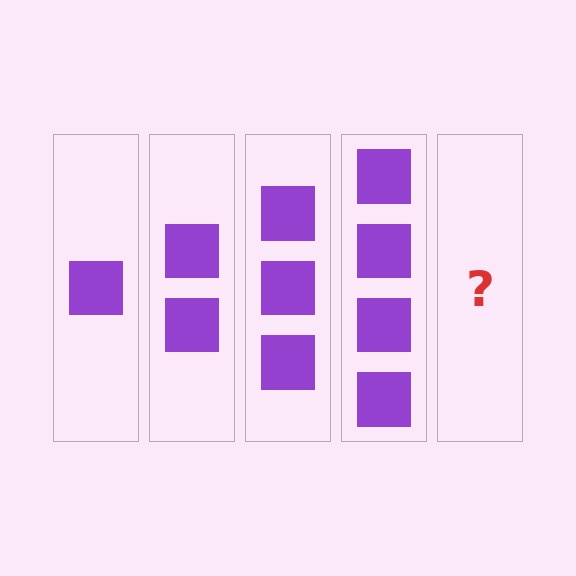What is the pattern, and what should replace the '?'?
The pattern is that each step adds one more square. The '?' should be 5 squares.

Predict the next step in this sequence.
The next step is 5 squares.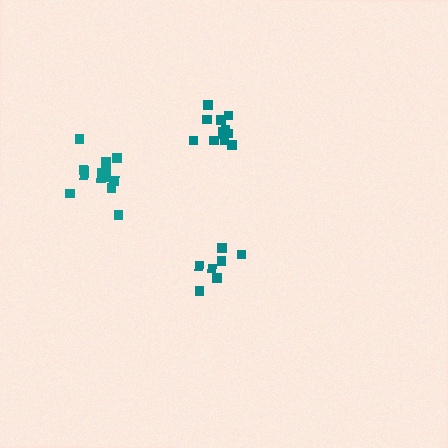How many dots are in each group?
Group 1: 12 dots, Group 2: 7 dots, Group 3: 13 dots (32 total).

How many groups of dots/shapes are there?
There are 3 groups.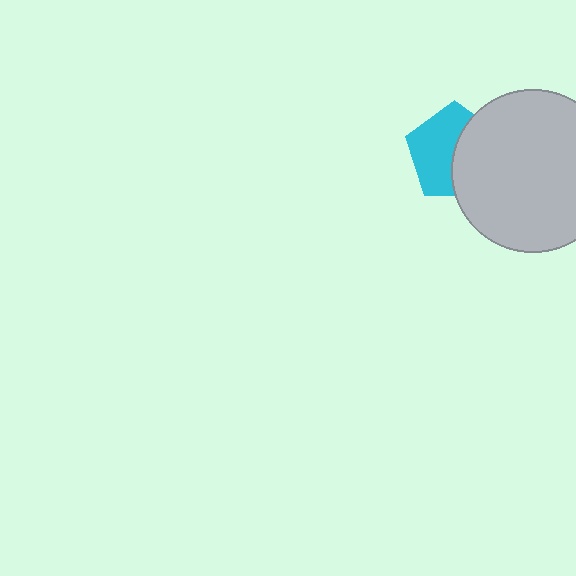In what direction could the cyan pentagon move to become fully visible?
The cyan pentagon could move left. That would shift it out from behind the light gray circle entirely.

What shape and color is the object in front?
The object in front is a light gray circle.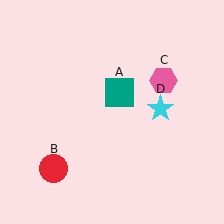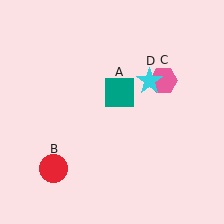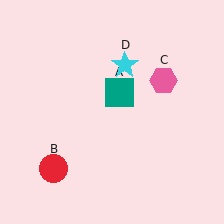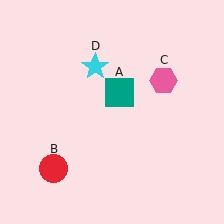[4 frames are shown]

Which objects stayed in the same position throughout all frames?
Teal square (object A) and red circle (object B) and pink hexagon (object C) remained stationary.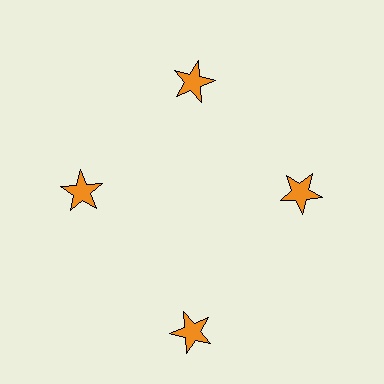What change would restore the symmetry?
The symmetry would be restored by moving it inward, back onto the ring so that all 4 stars sit at equal angles and equal distance from the center.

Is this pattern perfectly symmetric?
No. The 4 orange stars are arranged in a ring, but one element near the 6 o'clock position is pushed outward from the center, breaking the 4-fold rotational symmetry.